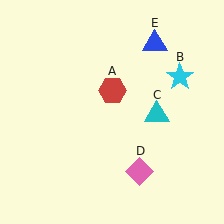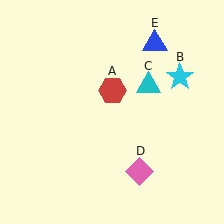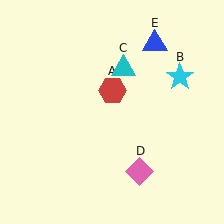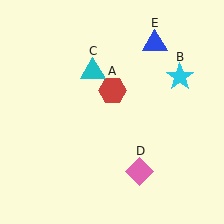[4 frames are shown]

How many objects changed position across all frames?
1 object changed position: cyan triangle (object C).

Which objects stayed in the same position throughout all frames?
Red hexagon (object A) and cyan star (object B) and pink diamond (object D) and blue triangle (object E) remained stationary.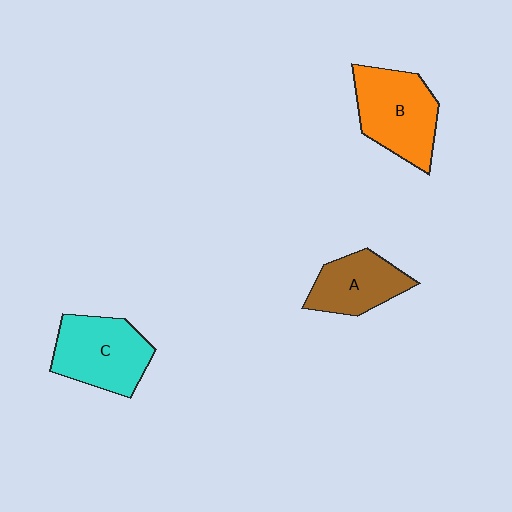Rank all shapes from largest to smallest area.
From largest to smallest: B (orange), C (cyan), A (brown).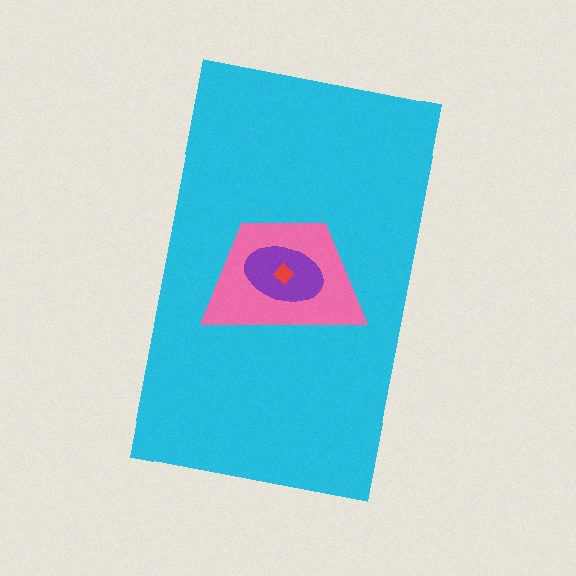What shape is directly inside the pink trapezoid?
The purple ellipse.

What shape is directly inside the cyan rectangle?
The pink trapezoid.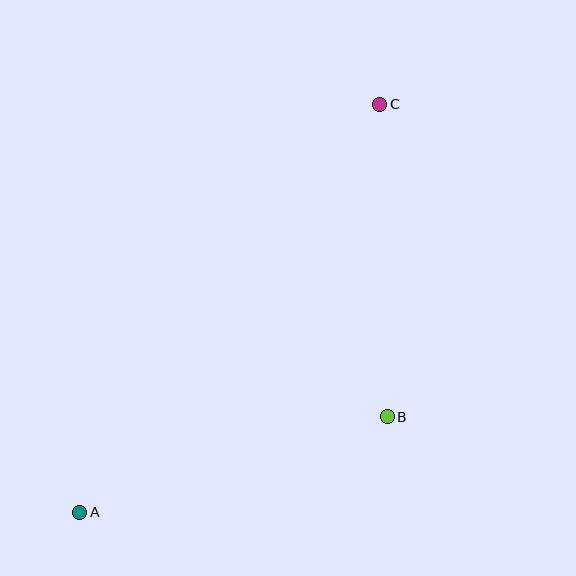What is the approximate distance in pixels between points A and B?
The distance between A and B is approximately 322 pixels.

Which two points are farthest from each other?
Points A and C are farthest from each other.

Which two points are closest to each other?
Points B and C are closest to each other.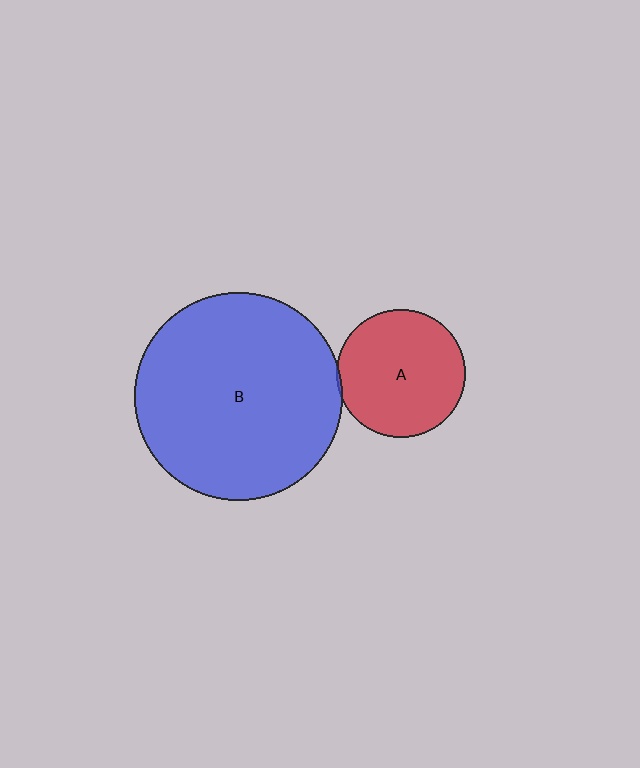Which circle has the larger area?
Circle B (blue).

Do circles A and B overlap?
Yes.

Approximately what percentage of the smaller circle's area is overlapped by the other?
Approximately 5%.